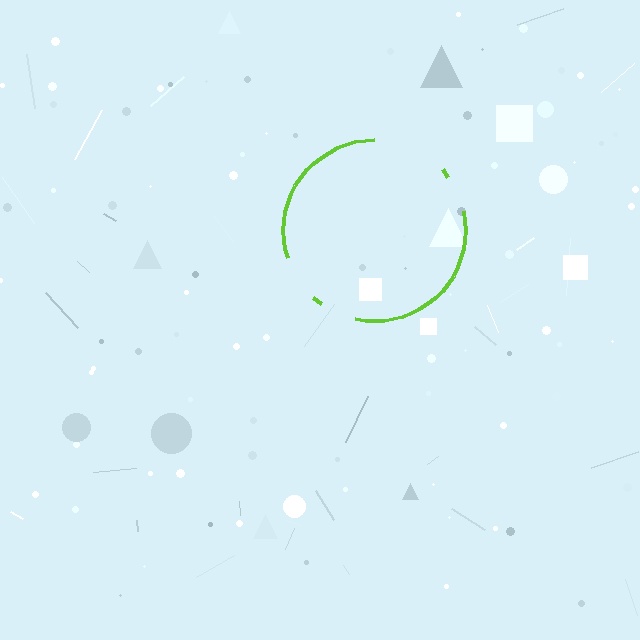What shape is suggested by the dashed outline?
The dashed outline suggests a circle.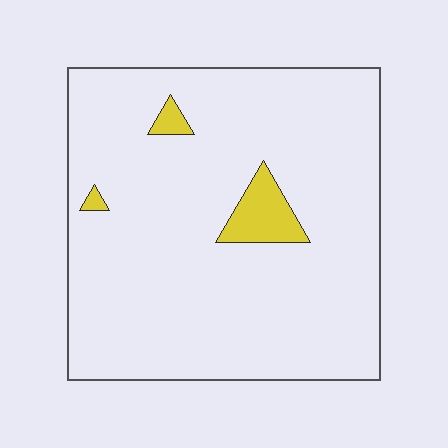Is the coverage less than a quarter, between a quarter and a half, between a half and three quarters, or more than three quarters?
Less than a quarter.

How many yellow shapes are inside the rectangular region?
3.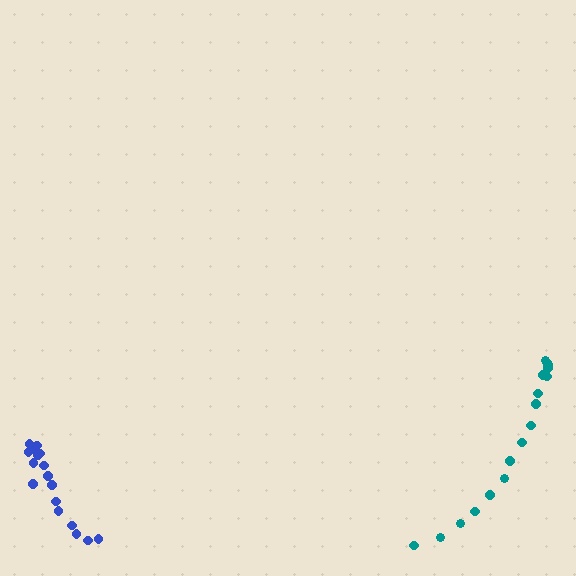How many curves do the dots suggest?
There are 2 distinct paths.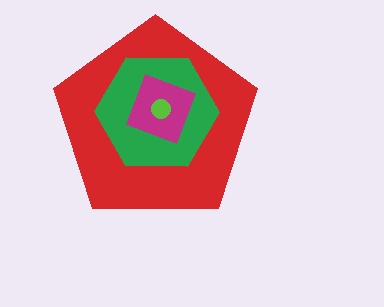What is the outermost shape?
The red pentagon.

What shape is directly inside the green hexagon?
The magenta diamond.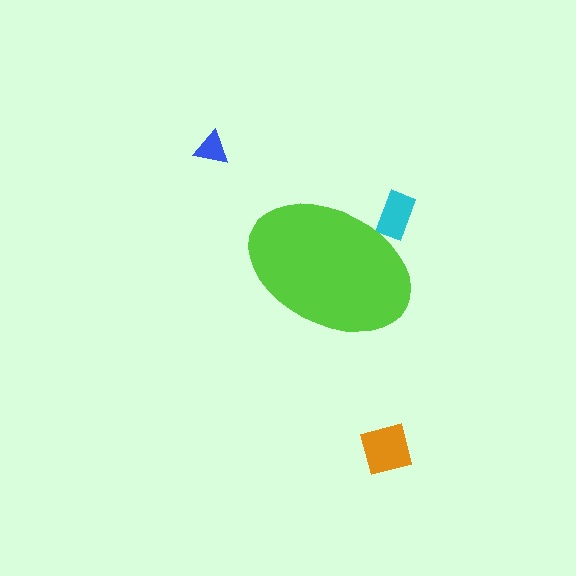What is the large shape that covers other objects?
A lime ellipse.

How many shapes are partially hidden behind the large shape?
1 shape is partially hidden.